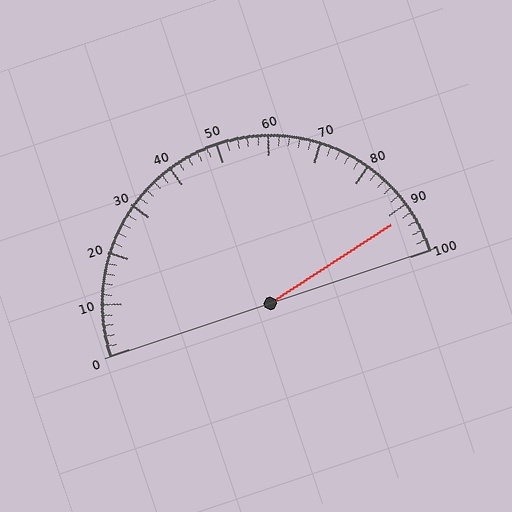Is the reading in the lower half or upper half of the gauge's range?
The reading is in the upper half of the range (0 to 100).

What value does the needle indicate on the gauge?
The needle indicates approximately 92.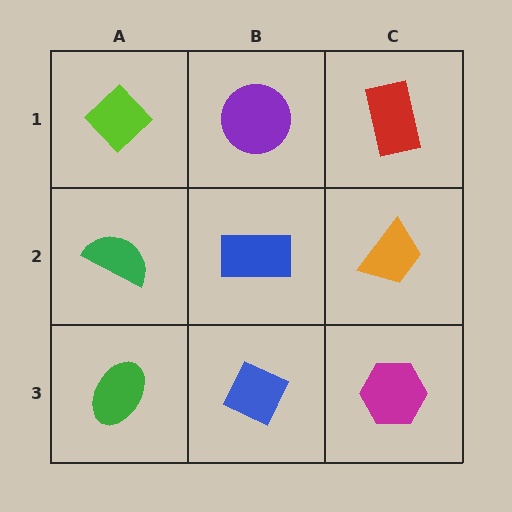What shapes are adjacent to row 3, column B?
A blue rectangle (row 2, column B), a green ellipse (row 3, column A), a magenta hexagon (row 3, column C).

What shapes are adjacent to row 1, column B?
A blue rectangle (row 2, column B), a lime diamond (row 1, column A), a red rectangle (row 1, column C).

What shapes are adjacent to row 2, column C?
A red rectangle (row 1, column C), a magenta hexagon (row 3, column C), a blue rectangle (row 2, column B).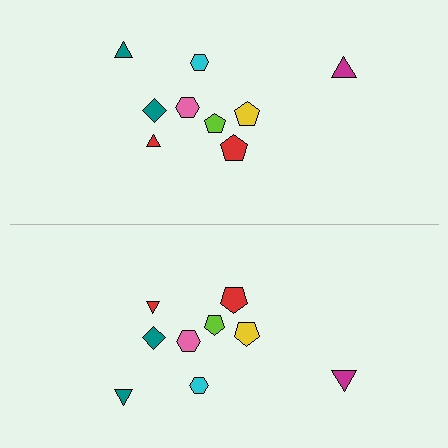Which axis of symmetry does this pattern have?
The pattern has a horizontal axis of symmetry running through the center of the image.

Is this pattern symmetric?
Yes, this pattern has bilateral (reflection) symmetry.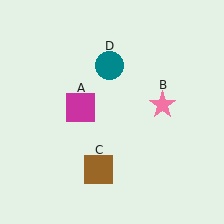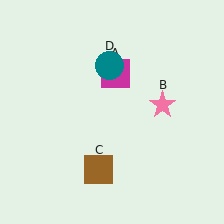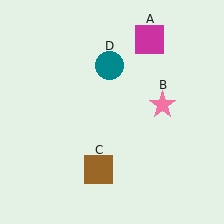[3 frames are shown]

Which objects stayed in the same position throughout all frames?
Pink star (object B) and brown square (object C) and teal circle (object D) remained stationary.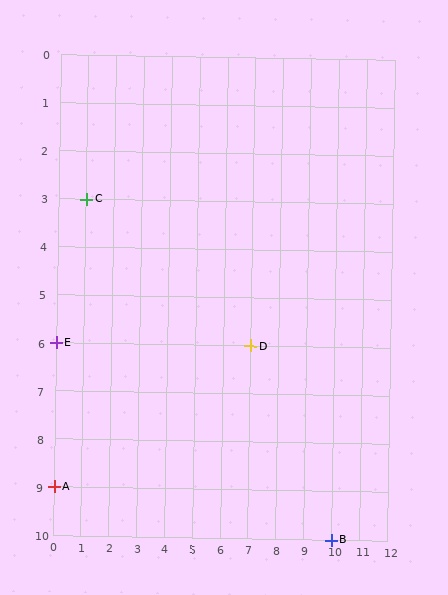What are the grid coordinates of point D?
Point D is at grid coordinates (7, 6).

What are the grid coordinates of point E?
Point E is at grid coordinates (0, 6).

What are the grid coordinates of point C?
Point C is at grid coordinates (1, 3).